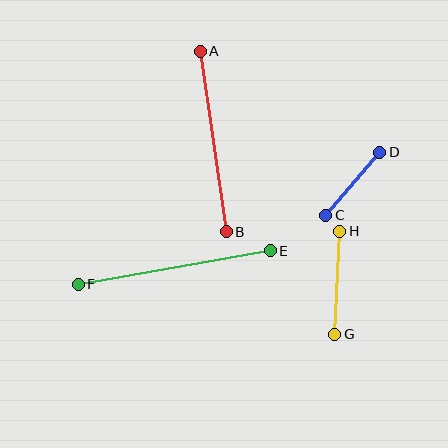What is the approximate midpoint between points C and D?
The midpoint is at approximately (353, 184) pixels.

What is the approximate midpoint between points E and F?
The midpoint is at approximately (174, 268) pixels.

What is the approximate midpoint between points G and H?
The midpoint is at approximately (337, 283) pixels.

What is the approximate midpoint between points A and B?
The midpoint is at approximately (213, 141) pixels.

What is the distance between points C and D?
The distance is approximately 83 pixels.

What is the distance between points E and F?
The distance is approximately 195 pixels.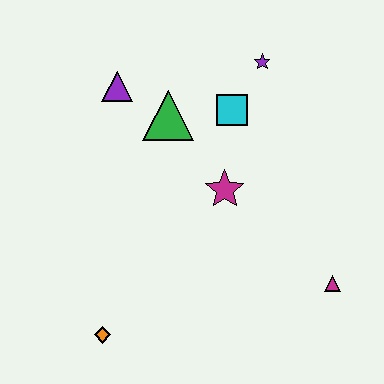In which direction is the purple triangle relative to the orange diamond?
The purple triangle is above the orange diamond.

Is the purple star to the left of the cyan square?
No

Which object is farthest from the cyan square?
The orange diamond is farthest from the cyan square.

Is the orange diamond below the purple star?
Yes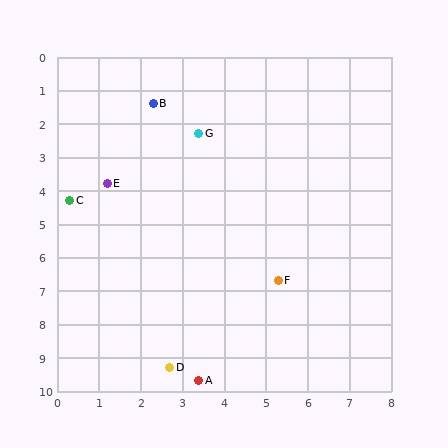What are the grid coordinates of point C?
Point C is at approximately (0.3, 4.3).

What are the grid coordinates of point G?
Point G is at approximately (3.4, 2.3).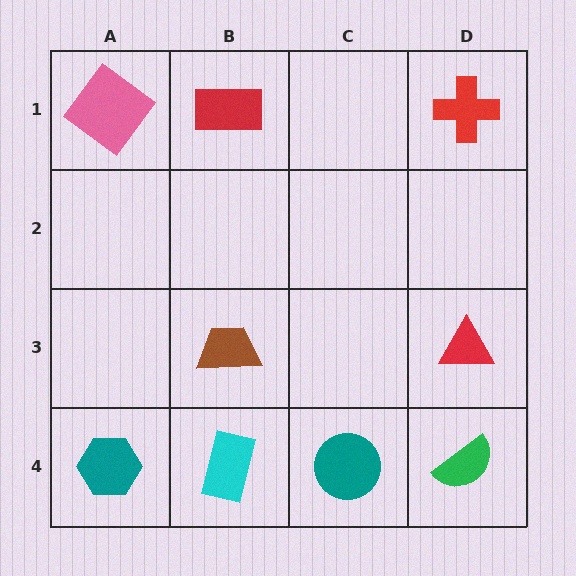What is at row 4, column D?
A green semicircle.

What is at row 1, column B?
A red rectangle.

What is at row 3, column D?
A red triangle.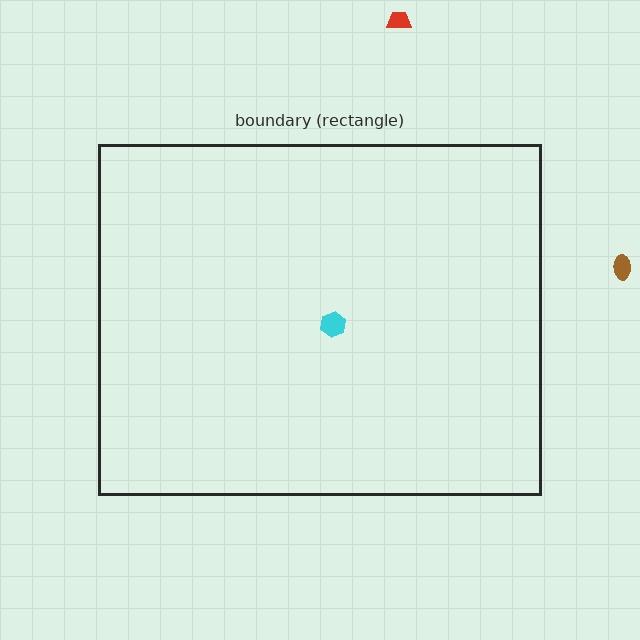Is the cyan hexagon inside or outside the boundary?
Inside.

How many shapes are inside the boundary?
1 inside, 2 outside.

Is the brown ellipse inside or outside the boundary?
Outside.